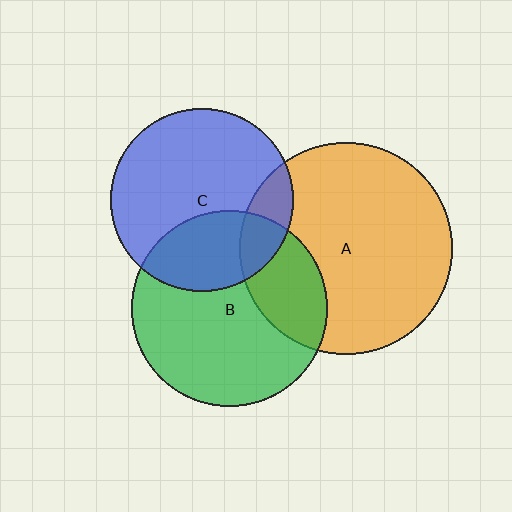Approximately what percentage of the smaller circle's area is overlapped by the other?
Approximately 15%.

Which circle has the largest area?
Circle A (orange).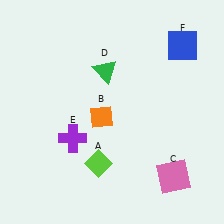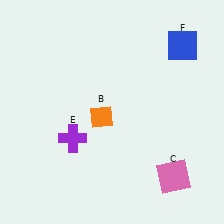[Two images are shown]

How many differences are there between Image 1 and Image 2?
There are 2 differences between the two images.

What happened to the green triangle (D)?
The green triangle (D) was removed in Image 2. It was in the top-left area of Image 1.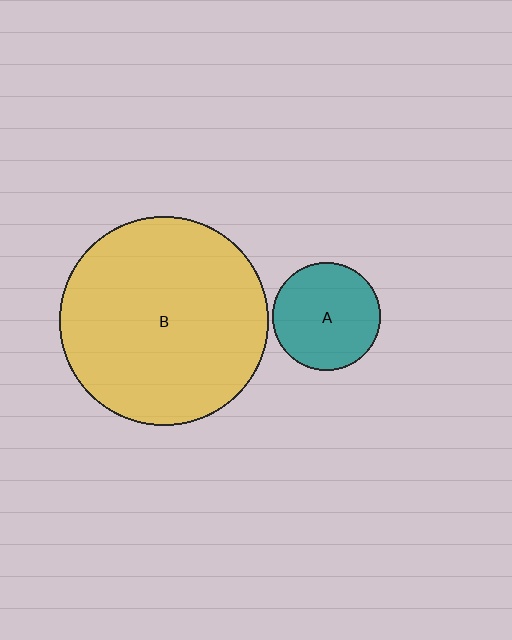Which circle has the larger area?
Circle B (yellow).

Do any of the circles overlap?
No, none of the circles overlap.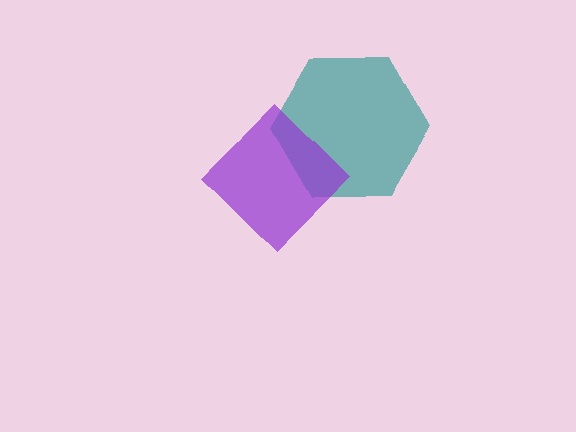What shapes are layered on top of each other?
The layered shapes are: a teal hexagon, a purple diamond.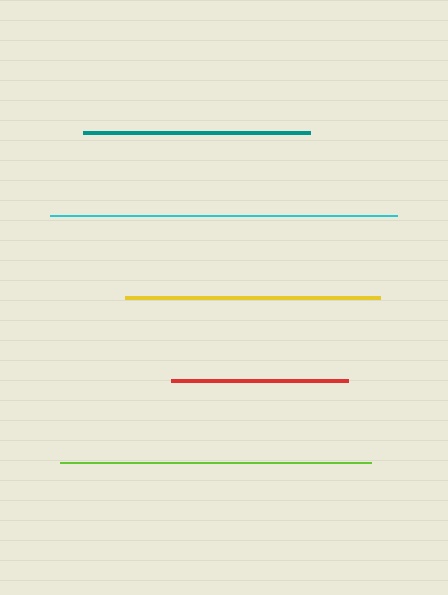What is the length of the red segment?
The red segment is approximately 177 pixels long.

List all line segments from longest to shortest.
From longest to shortest: cyan, lime, yellow, teal, red.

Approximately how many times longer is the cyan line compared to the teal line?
The cyan line is approximately 1.5 times the length of the teal line.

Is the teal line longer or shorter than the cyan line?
The cyan line is longer than the teal line.